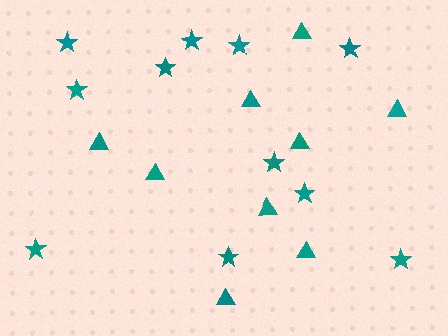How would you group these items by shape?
There are 2 groups: one group of triangles (9) and one group of stars (11).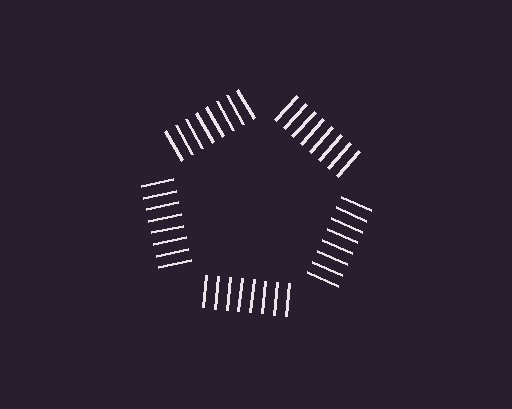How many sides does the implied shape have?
5 sides — the line-ends trace a pentagon.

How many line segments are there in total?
40 — 8 along each of the 5 edges.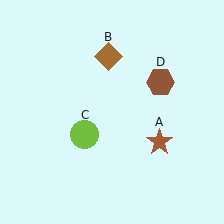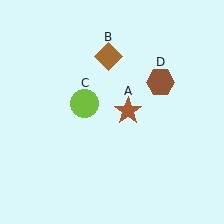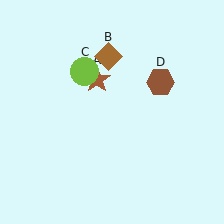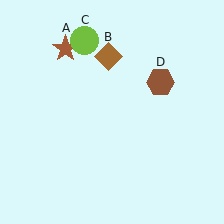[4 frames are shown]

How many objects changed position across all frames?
2 objects changed position: brown star (object A), lime circle (object C).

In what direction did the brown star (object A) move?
The brown star (object A) moved up and to the left.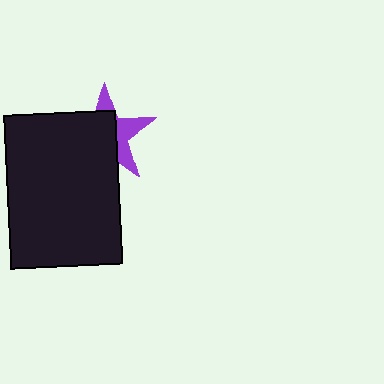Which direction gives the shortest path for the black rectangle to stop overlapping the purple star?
Moving toward the lower-left gives the shortest separation.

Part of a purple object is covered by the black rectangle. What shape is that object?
It is a star.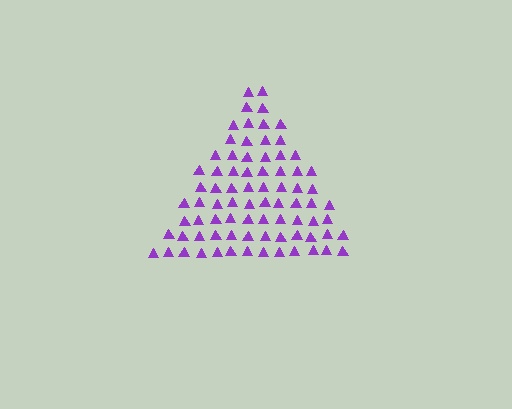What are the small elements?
The small elements are triangles.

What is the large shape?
The large shape is a triangle.